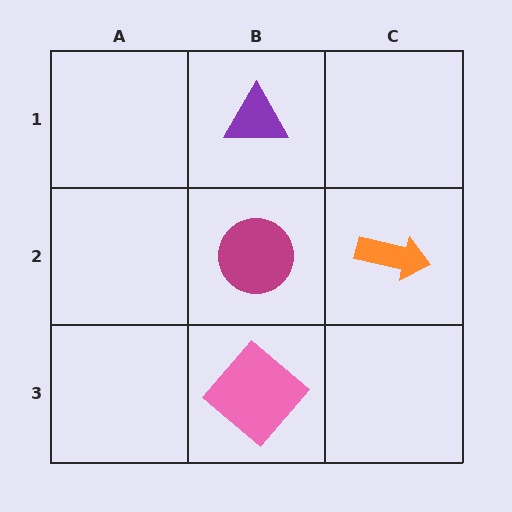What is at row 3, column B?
A pink diamond.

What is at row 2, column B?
A magenta circle.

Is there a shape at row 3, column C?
No, that cell is empty.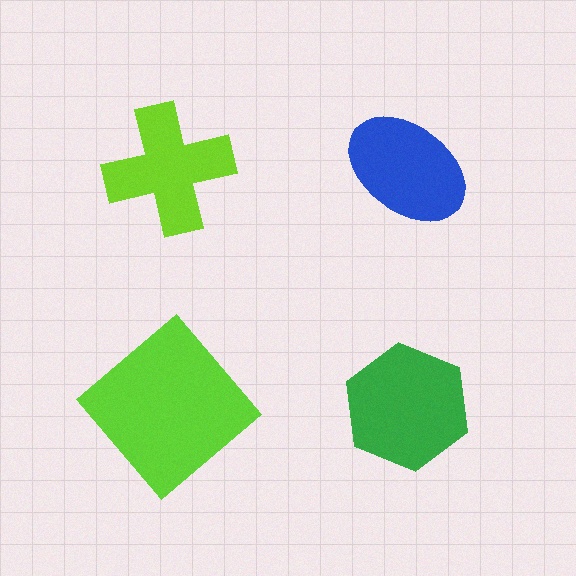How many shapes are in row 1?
2 shapes.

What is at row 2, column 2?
A green hexagon.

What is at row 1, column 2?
A blue ellipse.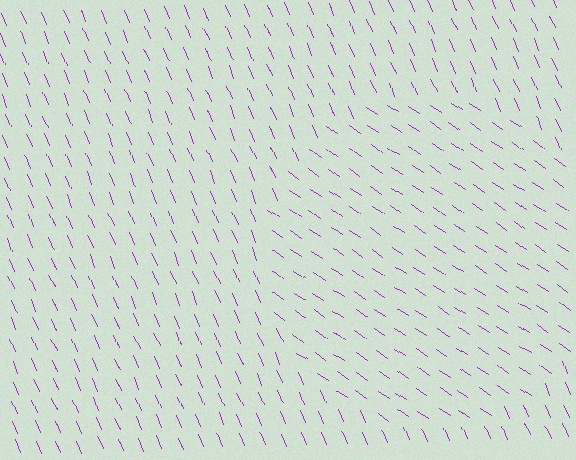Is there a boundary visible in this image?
Yes, there is a texture boundary formed by a change in line orientation.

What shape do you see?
I see a circle.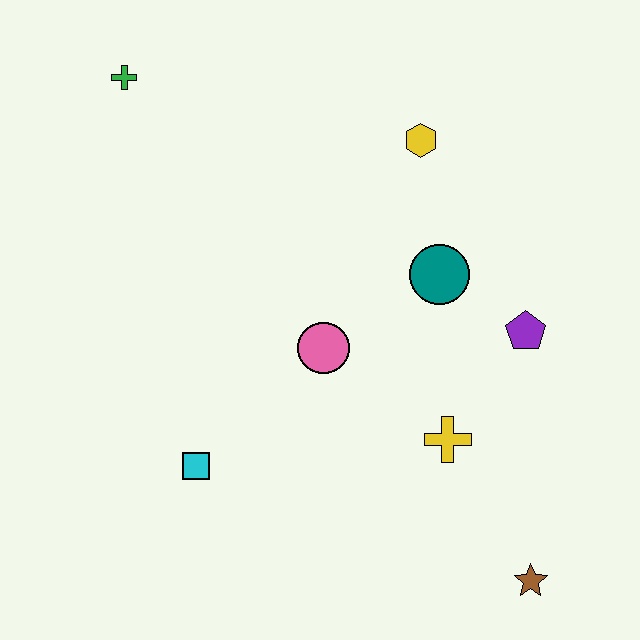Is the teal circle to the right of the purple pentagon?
No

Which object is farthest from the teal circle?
The green cross is farthest from the teal circle.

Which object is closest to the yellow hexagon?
The teal circle is closest to the yellow hexagon.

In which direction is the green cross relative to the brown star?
The green cross is above the brown star.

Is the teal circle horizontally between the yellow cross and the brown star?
No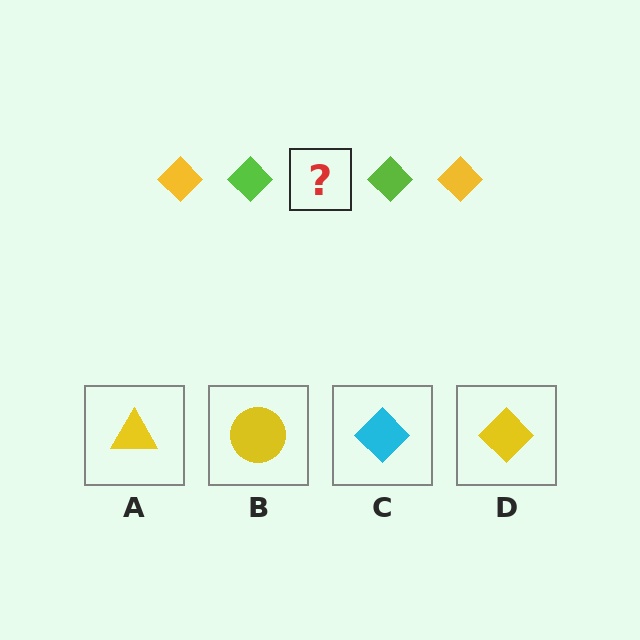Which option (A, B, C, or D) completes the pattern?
D.